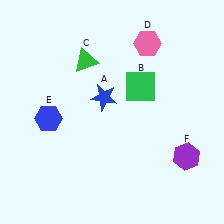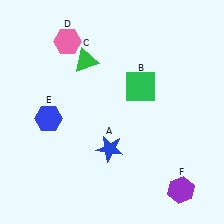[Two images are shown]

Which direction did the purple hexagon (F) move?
The purple hexagon (F) moved down.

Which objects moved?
The objects that moved are: the blue star (A), the pink hexagon (D), the purple hexagon (F).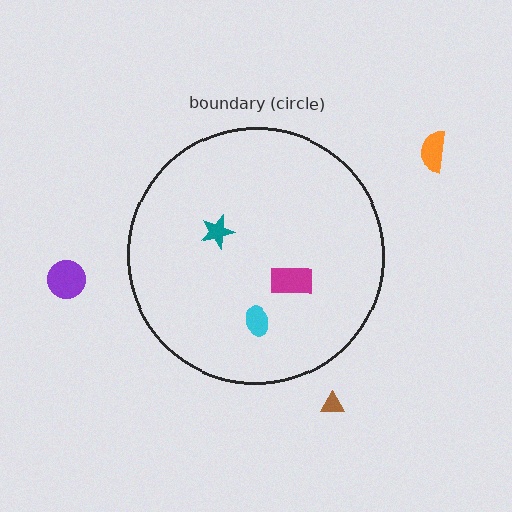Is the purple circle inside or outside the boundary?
Outside.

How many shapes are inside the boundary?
3 inside, 3 outside.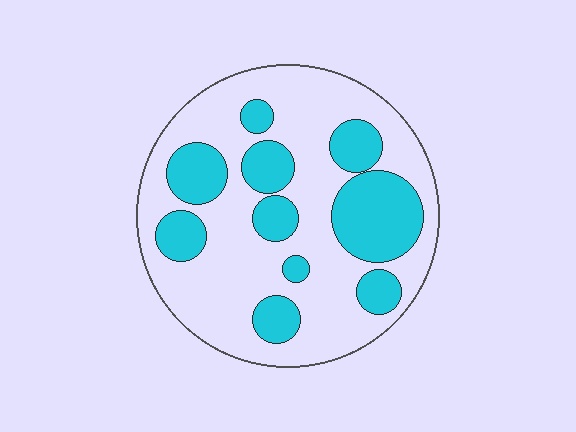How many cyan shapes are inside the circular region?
10.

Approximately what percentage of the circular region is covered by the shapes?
Approximately 30%.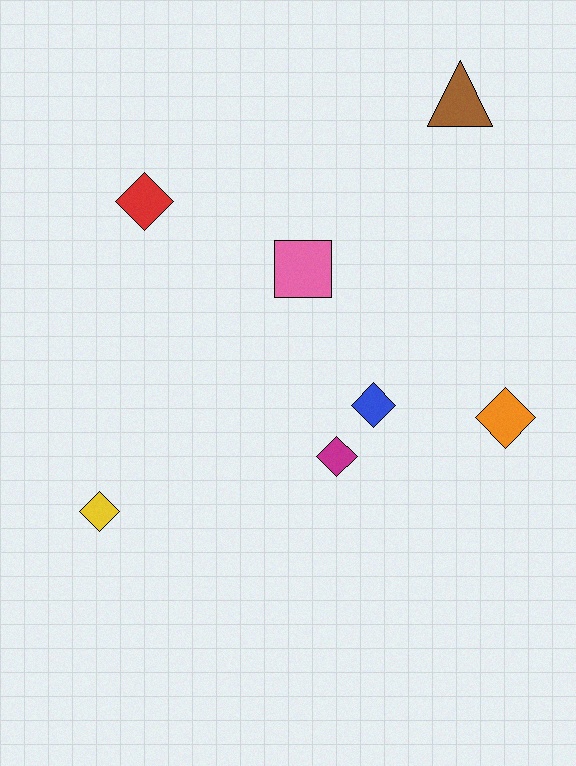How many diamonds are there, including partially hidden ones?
There are 5 diamonds.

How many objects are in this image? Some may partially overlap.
There are 7 objects.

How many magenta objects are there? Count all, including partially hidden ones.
There is 1 magenta object.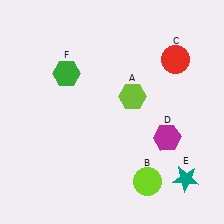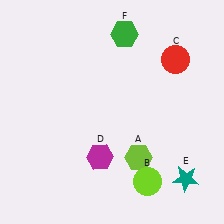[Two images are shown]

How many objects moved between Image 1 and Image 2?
3 objects moved between the two images.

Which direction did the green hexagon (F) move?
The green hexagon (F) moved right.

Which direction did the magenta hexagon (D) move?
The magenta hexagon (D) moved left.